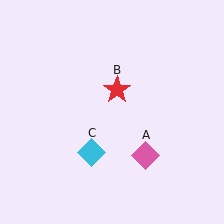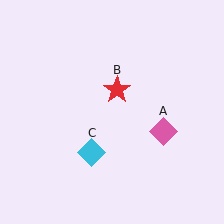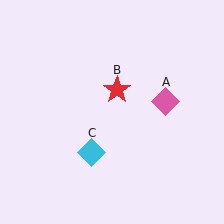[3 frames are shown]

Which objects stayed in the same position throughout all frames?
Red star (object B) and cyan diamond (object C) remained stationary.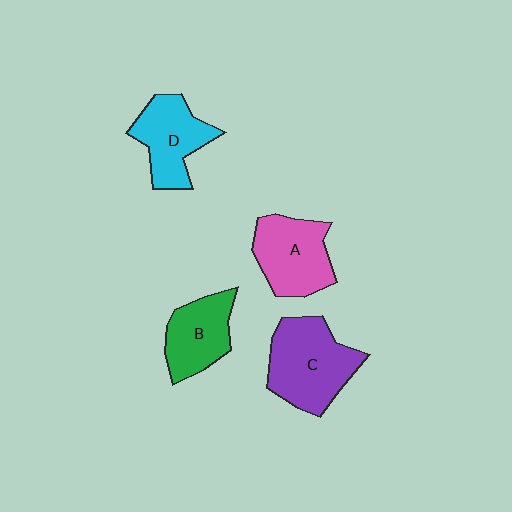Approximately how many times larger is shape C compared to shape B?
Approximately 1.4 times.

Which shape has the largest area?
Shape C (purple).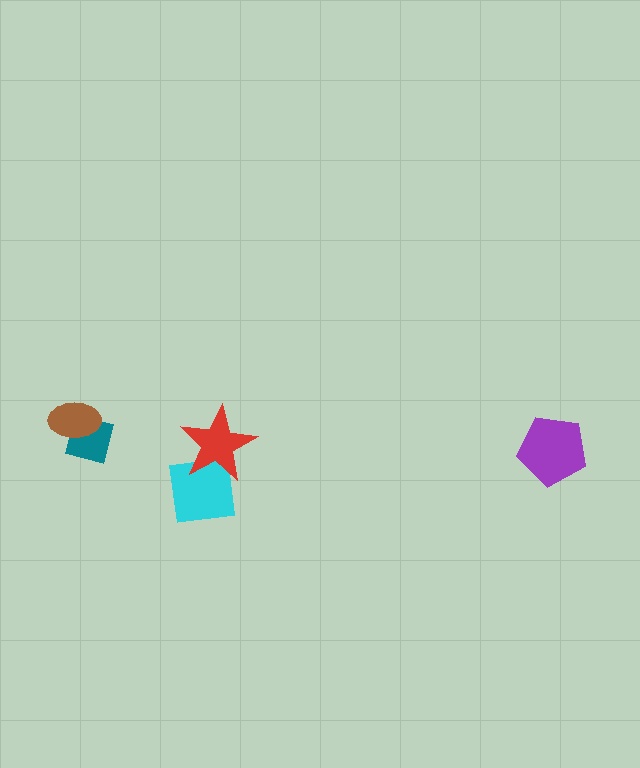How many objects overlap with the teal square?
1 object overlaps with the teal square.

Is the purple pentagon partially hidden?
No, no other shape covers it.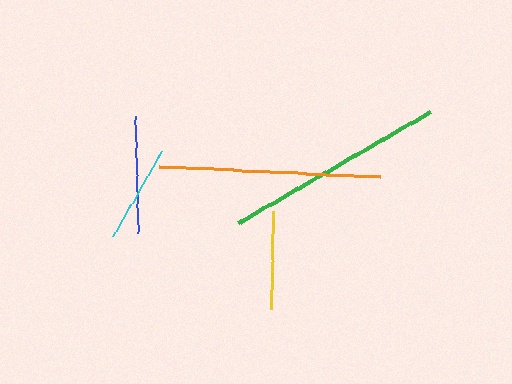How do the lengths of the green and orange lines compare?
The green and orange lines are approximately the same length.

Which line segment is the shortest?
The cyan line is the shortest at approximately 98 pixels.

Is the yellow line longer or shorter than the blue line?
The blue line is longer than the yellow line.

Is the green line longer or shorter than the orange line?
The green line is longer than the orange line.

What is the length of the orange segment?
The orange segment is approximately 221 pixels long.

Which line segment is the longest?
The green line is the longest at approximately 221 pixels.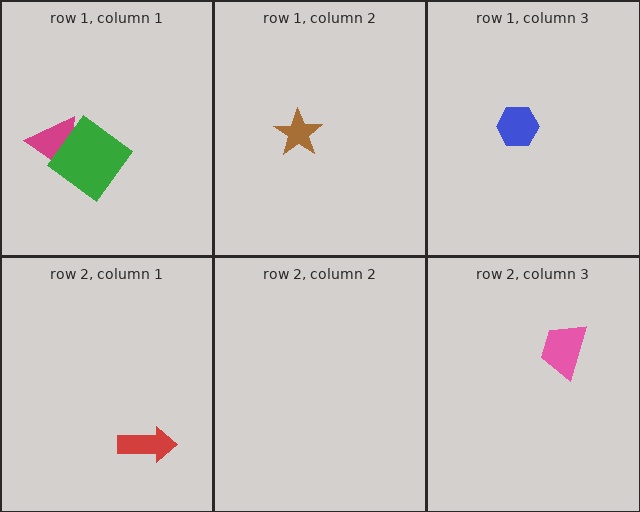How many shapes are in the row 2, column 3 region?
1.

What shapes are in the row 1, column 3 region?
The blue hexagon.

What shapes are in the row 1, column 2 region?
The brown star.